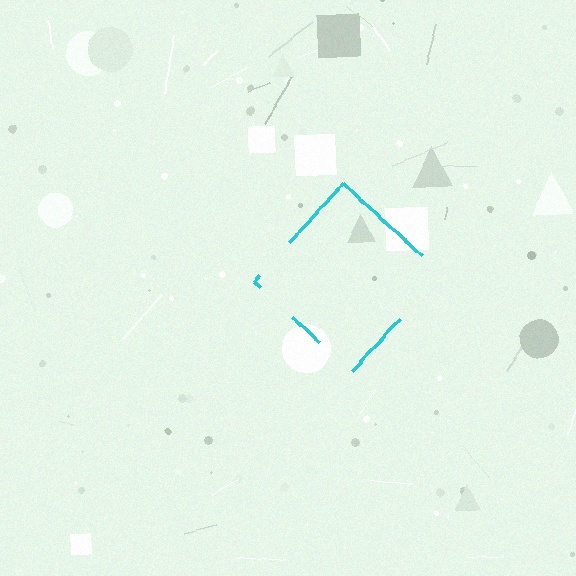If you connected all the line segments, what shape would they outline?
They would outline a diamond.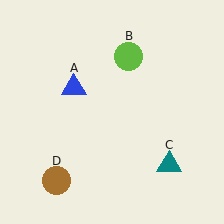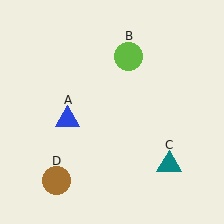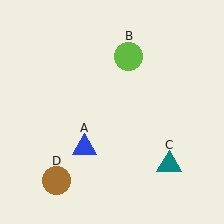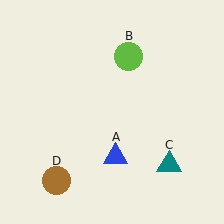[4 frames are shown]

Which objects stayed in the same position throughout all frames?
Lime circle (object B) and teal triangle (object C) and brown circle (object D) remained stationary.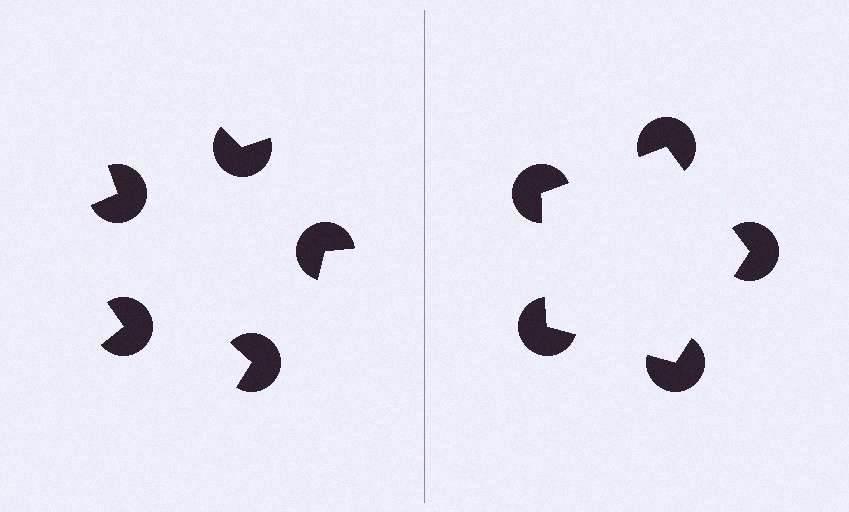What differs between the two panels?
The pac-man discs are positioned identically on both sides; only the wedge orientations differ. On the right they align to a pentagon; on the left they are misaligned.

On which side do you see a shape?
An illusory pentagon appears on the right side. On the left side the wedge cuts are rotated, so no coherent shape forms.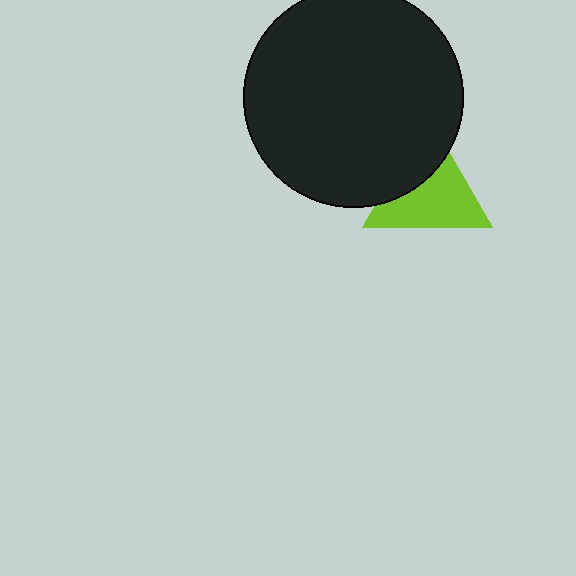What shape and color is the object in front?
The object in front is a black circle.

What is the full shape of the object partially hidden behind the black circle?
The partially hidden object is a lime triangle.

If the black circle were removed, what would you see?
You would see the complete lime triangle.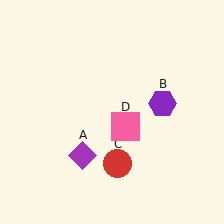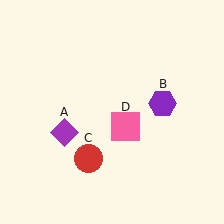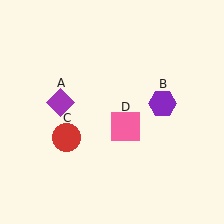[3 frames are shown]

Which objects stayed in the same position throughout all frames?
Purple hexagon (object B) and pink square (object D) remained stationary.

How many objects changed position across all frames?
2 objects changed position: purple diamond (object A), red circle (object C).